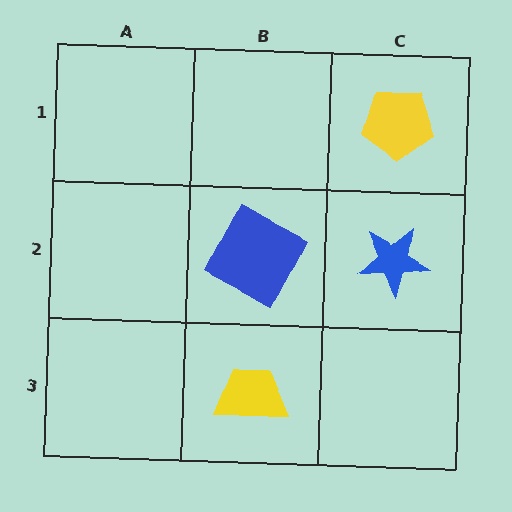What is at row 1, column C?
A yellow pentagon.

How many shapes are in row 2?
2 shapes.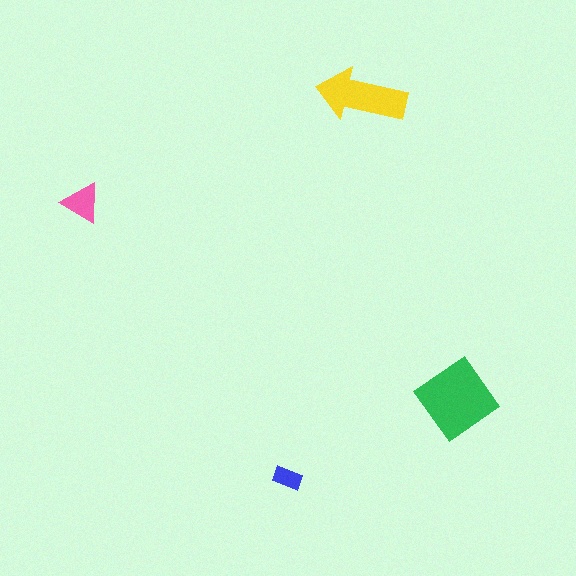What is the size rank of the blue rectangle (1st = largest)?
4th.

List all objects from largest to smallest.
The green diamond, the yellow arrow, the pink triangle, the blue rectangle.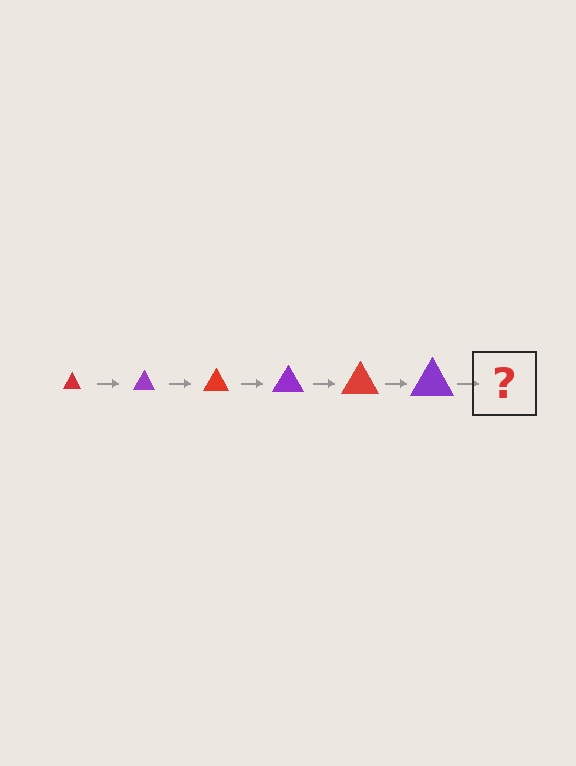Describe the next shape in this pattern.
It should be a red triangle, larger than the previous one.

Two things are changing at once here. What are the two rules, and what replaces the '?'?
The two rules are that the triangle grows larger each step and the color cycles through red and purple. The '?' should be a red triangle, larger than the previous one.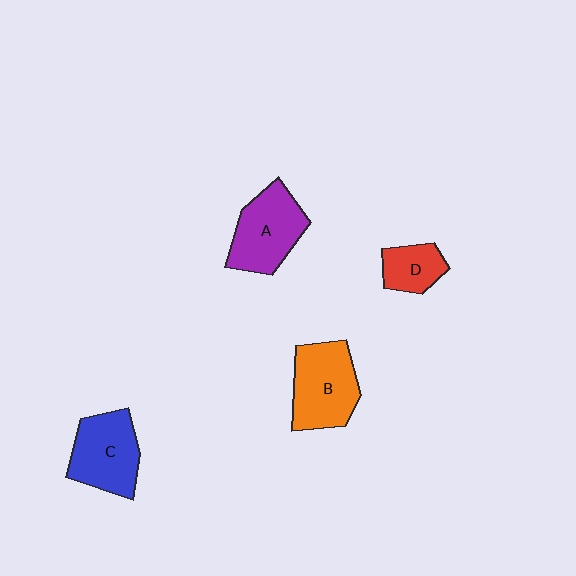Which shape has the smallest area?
Shape D (red).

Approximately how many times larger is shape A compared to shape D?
Approximately 1.8 times.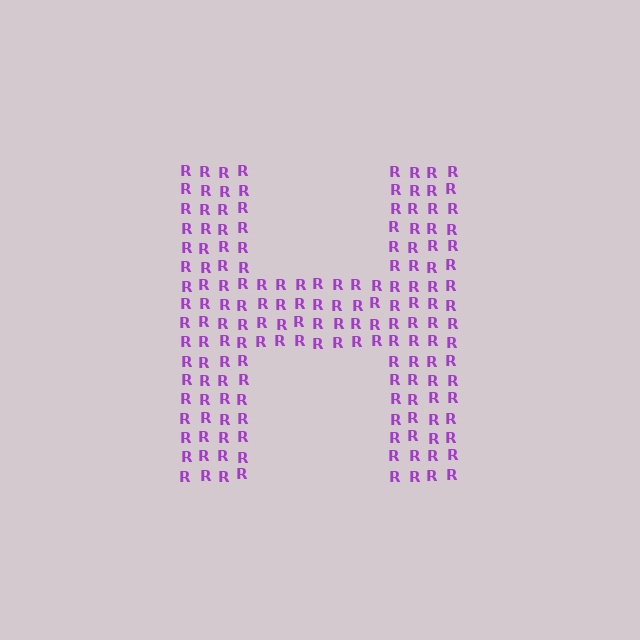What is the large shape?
The large shape is the letter H.